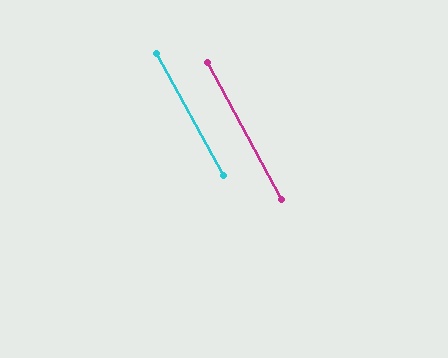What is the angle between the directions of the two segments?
Approximately 0 degrees.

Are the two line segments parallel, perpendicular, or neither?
Parallel — their directions differ by only 0.3°.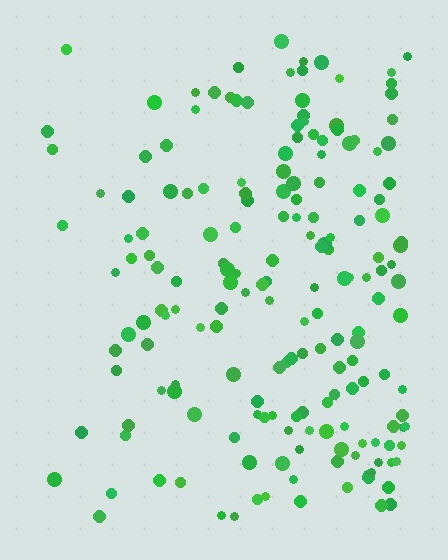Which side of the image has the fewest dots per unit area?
The left.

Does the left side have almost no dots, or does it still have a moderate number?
Still a moderate number, just noticeably fewer than the right.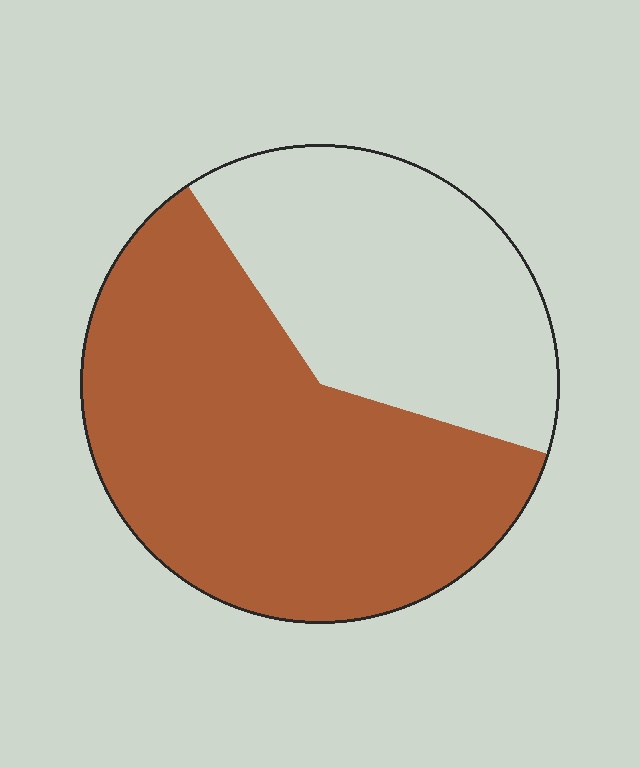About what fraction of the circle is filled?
About three fifths (3/5).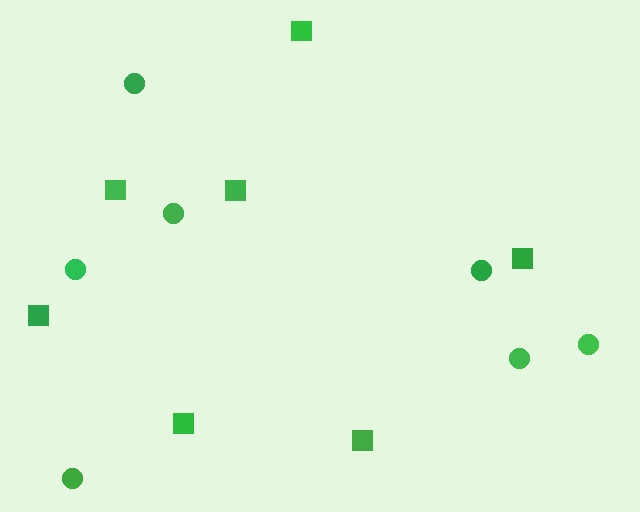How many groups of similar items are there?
There are 2 groups: one group of squares (7) and one group of circles (7).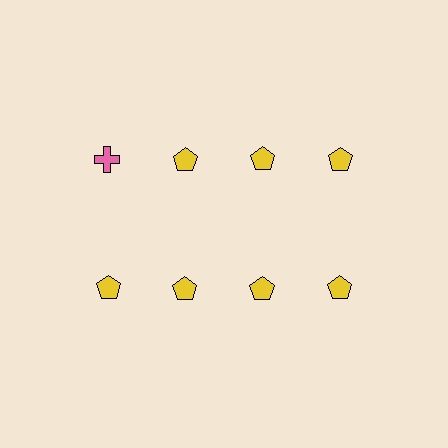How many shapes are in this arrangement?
There are 8 shapes arranged in a grid pattern.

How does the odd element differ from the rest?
It differs in both color (pink instead of yellow) and shape (cross instead of pentagon).